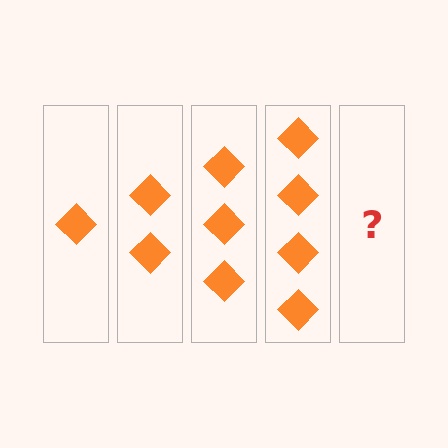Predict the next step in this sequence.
The next step is 5 diamonds.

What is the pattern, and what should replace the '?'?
The pattern is that each step adds one more diamond. The '?' should be 5 diamonds.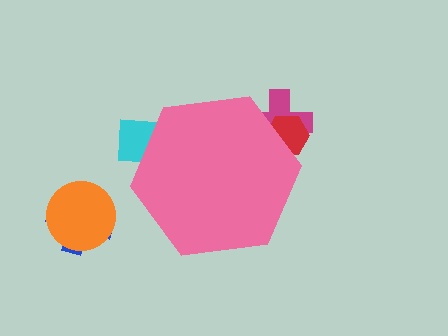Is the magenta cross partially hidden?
Yes, the magenta cross is partially hidden behind the pink hexagon.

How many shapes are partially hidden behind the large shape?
3 shapes are partially hidden.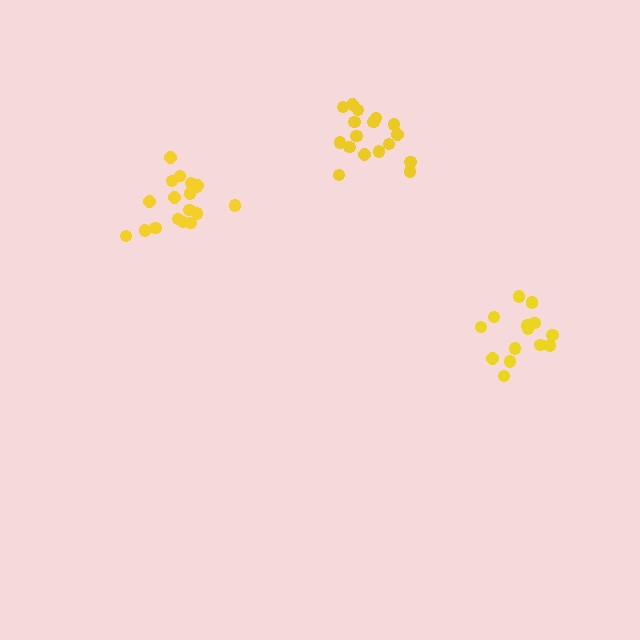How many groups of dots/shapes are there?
There are 3 groups.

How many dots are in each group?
Group 1: 18 dots, Group 2: 17 dots, Group 3: 14 dots (49 total).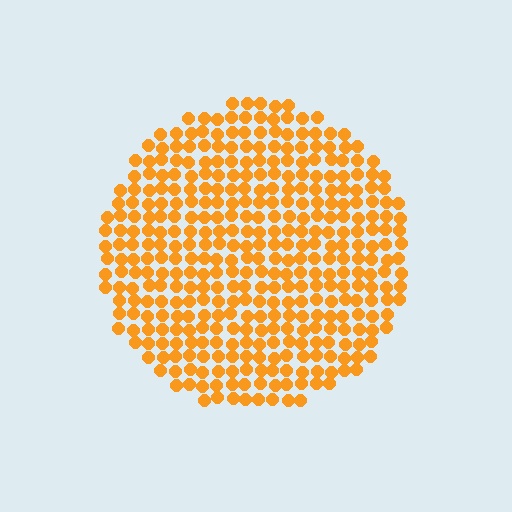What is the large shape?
The large shape is a circle.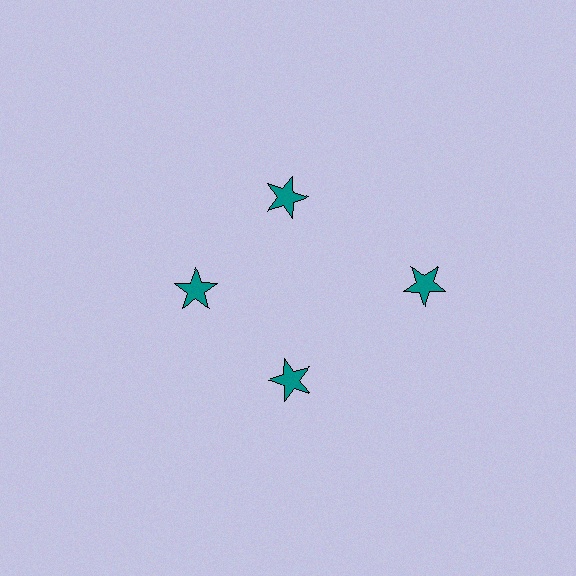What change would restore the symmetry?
The symmetry would be restored by moving it inward, back onto the ring so that all 4 stars sit at equal angles and equal distance from the center.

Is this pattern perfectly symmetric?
No. The 4 teal stars are arranged in a ring, but one element near the 3 o'clock position is pushed outward from the center, breaking the 4-fold rotational symmetry.